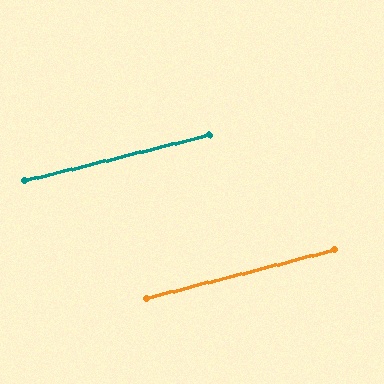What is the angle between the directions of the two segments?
Approximately 0 degrees.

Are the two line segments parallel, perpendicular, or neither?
Parallel — their directions differ by only 0.4°.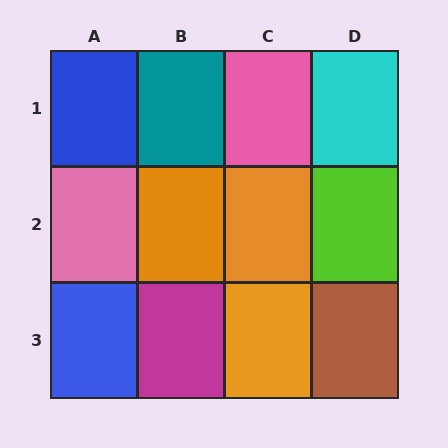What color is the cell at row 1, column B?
Teal.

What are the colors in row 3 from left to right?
Blue, magenta, orange, brown.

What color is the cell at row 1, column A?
Blue.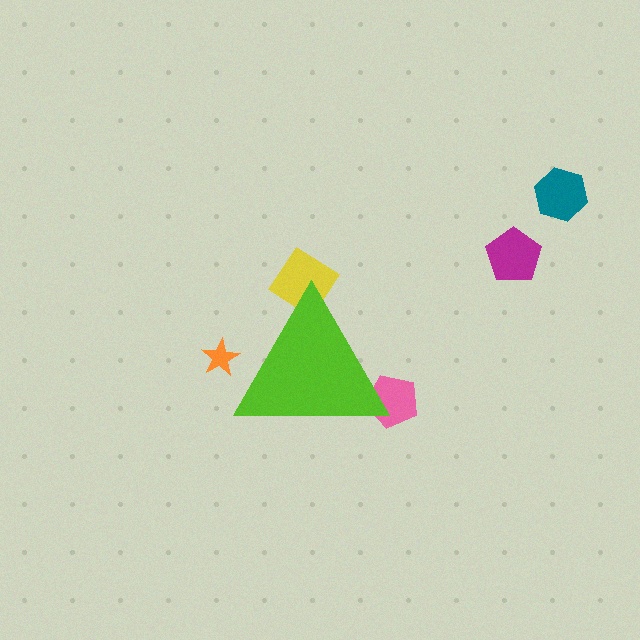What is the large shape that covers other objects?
A lime triangle.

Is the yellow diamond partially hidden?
Yes, the yellow diamond is partially hidden behind the lime triangle.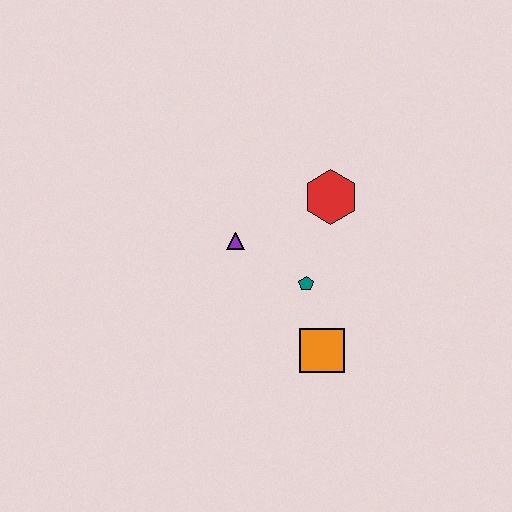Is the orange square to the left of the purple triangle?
No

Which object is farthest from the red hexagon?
The orange square is farthest from the red hexagon.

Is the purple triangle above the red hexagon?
No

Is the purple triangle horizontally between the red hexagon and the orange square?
No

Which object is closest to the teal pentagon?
The orange square is closest to the teal pentagon.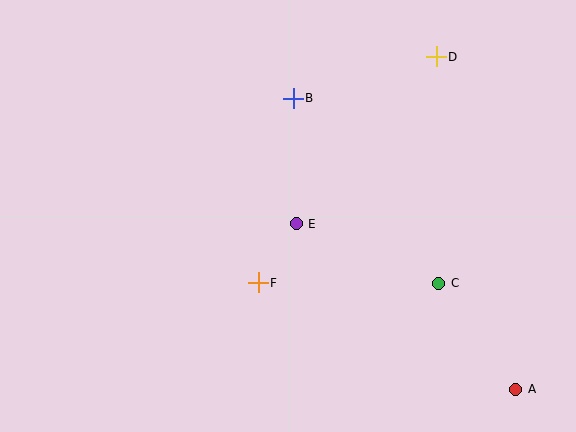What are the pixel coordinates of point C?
Point C is at (439, 283).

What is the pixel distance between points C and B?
The distance between C and B is 236 pixels.